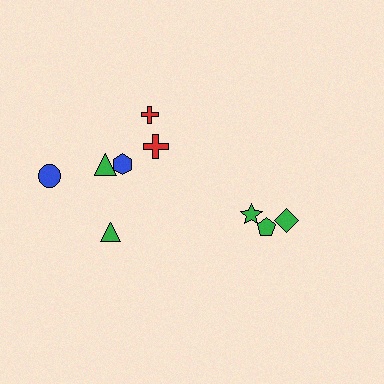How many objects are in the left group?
There are 6 objects.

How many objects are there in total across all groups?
There are 9 objects.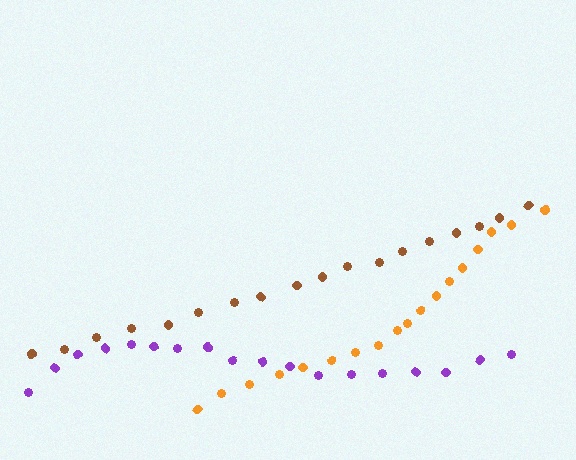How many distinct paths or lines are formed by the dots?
There are 3 distinct paths.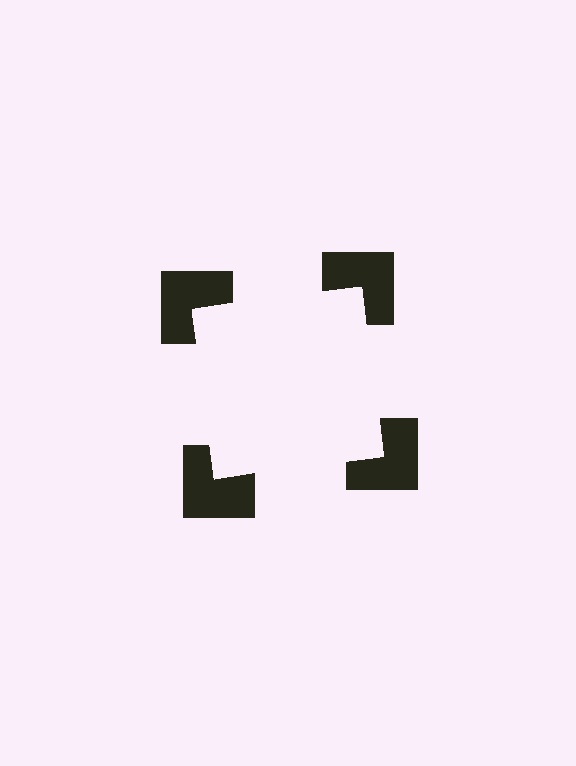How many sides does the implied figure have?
4 sides.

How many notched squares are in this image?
There are 4 — one at each vertex of the illusory square.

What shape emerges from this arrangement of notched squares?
An illusory square — its edges are inferred from the aligned wedge cuts in the notched squares, not physically drawn.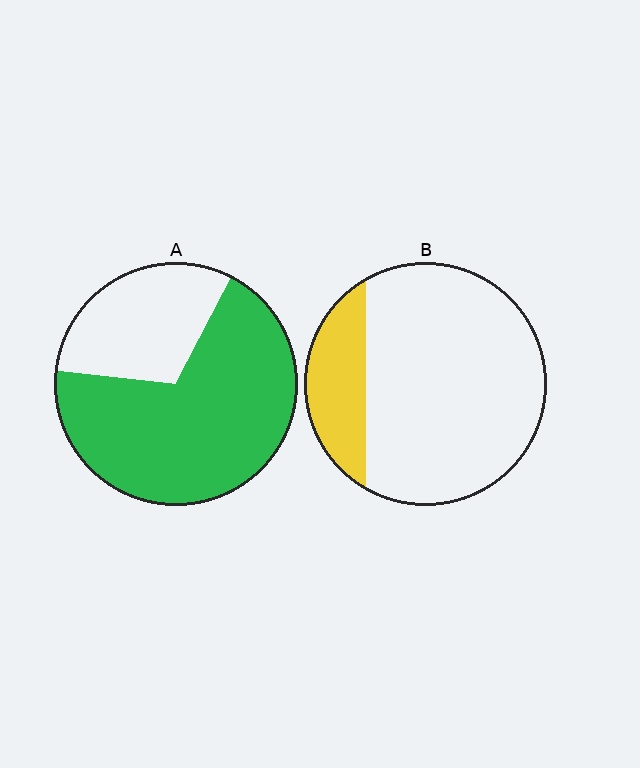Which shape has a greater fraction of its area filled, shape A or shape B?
Shape A.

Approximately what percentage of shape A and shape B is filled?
A is approximately 70% and B is approximately 20%.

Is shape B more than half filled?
No.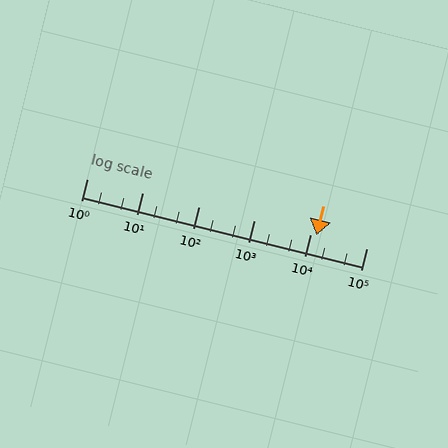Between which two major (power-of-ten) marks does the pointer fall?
The pointer is between 10000 and 100000.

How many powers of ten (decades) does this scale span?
The scale spans 5 decades, from 1 to 100000.